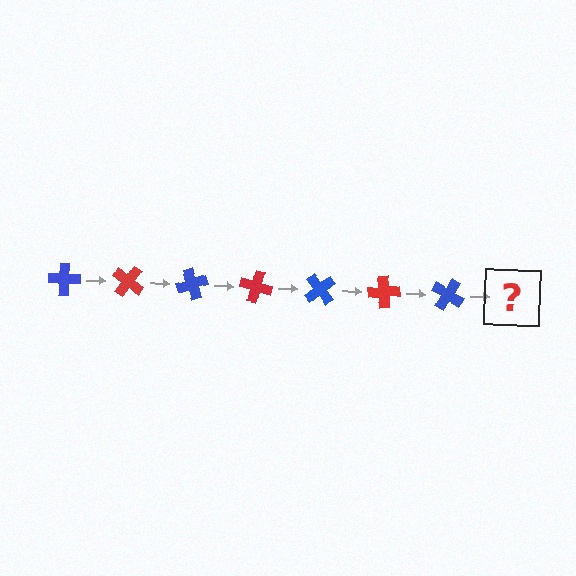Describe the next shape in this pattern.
It should be a red cross, rotated 245 degrees from the start.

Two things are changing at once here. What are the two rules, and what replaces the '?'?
The two rules are that it rotates 35 degrees each step and the color cycles through blue and red. The '?' should be a red cross, rotated 245 degrees from the start.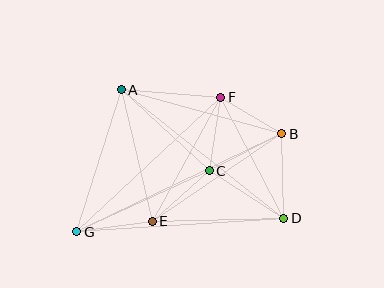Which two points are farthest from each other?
Points B and G are farthest from each other.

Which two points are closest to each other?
Points B and F are closest to each other.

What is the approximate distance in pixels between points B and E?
The distance between B and E is approximately 157 pixels.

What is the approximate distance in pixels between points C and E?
The distance between C and E is approximately 76 pixels.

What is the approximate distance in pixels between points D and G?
The distance between D and G is approximately 208 pixels.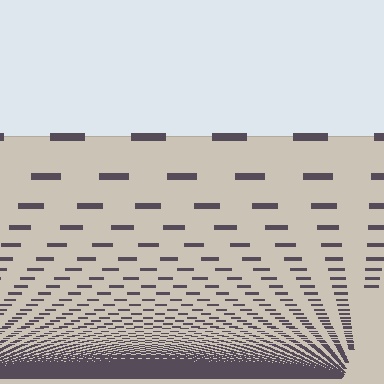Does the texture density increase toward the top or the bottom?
Density increases toward the bottom.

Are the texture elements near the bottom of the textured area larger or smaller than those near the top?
Smaller. The gradient is inverted — elements near the bottom are smaller and denser.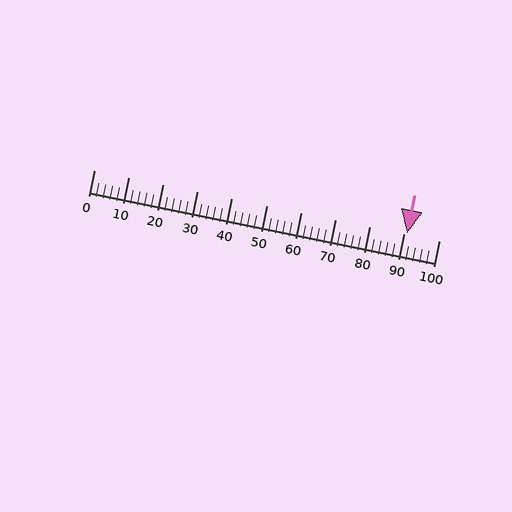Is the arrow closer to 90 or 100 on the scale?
The arrow is closer to 90.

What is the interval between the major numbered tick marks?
The major tick marks are spaced 10 units apart.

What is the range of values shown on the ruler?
The ruler shows values from 0 to 100.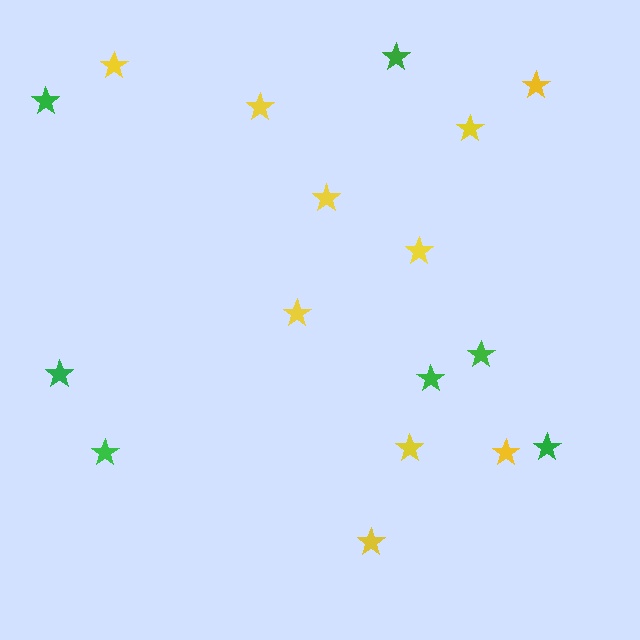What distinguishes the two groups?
There are 2 groups: one group of yellow stars (10) and one group of green stars (7).